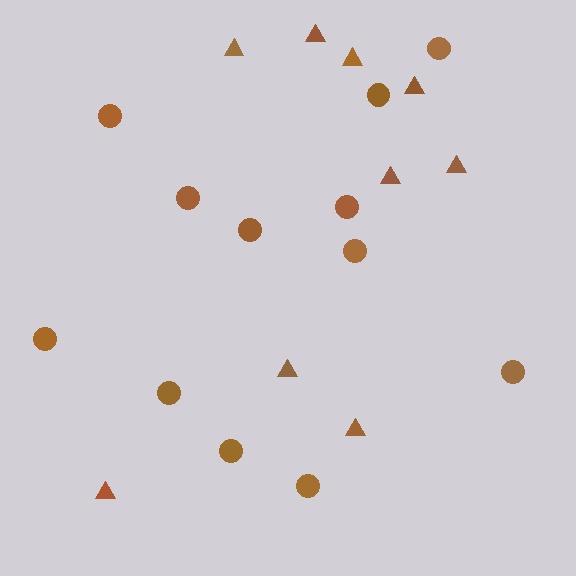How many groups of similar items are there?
There are 2 groups: one group of triangles (9) and one group of circles (12).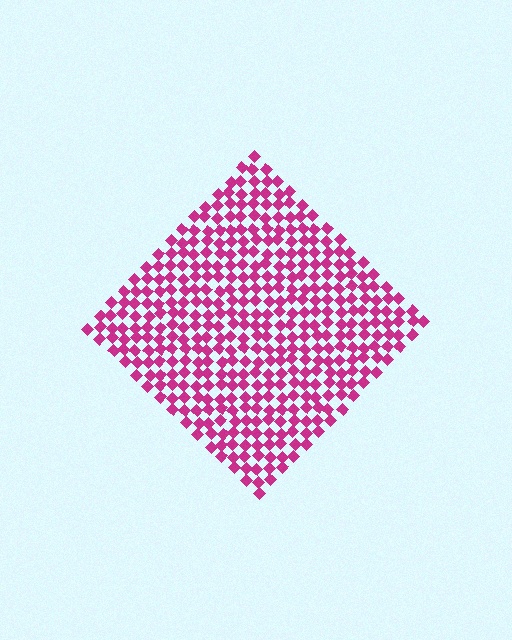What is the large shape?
The large shape is a diamond.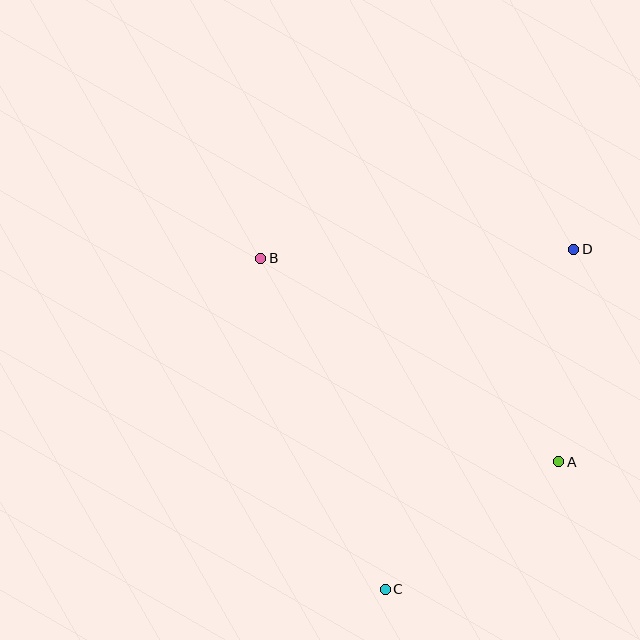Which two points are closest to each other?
Points A and D are closest to each other.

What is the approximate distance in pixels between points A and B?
The distance between A and B is approximately 361 pixels.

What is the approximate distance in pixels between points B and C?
The distance between B and C is approximately 354 pixels.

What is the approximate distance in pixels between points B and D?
The distance between B and D is approximately 313 pixels.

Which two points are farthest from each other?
Points C and D are farthest from each other.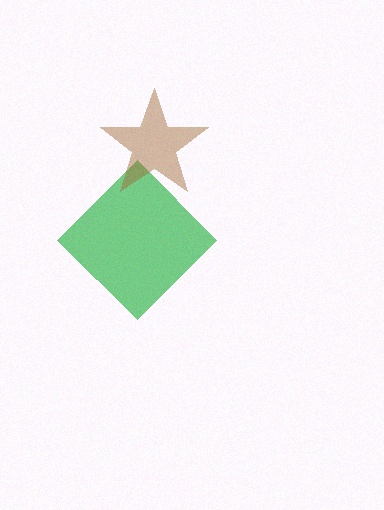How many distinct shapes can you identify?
There are 2 distinct shapes: a green diamond, a brown star.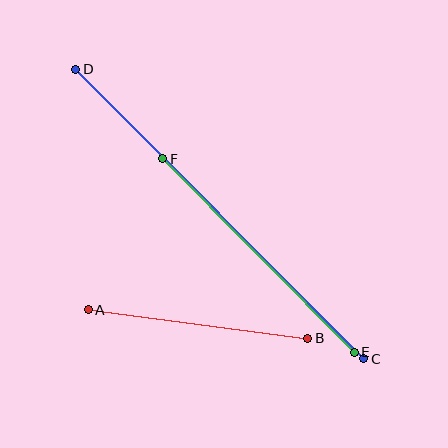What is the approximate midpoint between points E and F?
The midpoint is at approximately (259, 256) pixels.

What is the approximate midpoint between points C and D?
The midpoint is at approximately (220, 214) pixels.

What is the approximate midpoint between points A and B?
The midpoint is at approximately (198, 324) pixels.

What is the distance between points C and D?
The distance is approximately 408 pixels.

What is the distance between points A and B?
The distance is approximately 221 pixels.